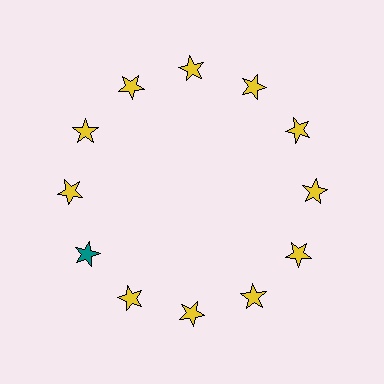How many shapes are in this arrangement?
There are 12 shapes arranged in a ring pattern.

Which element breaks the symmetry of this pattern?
The teal star at roughly the 8 o'clock position breaks the symmetry. All other shapes are yellow stars.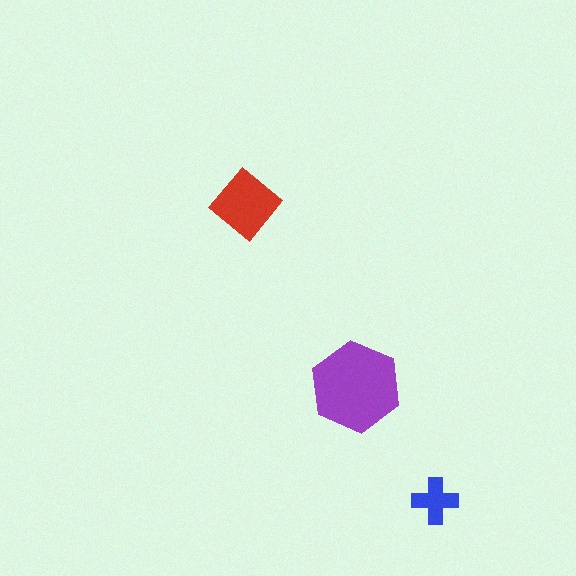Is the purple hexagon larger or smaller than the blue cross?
Larger.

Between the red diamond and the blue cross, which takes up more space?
The red diamond.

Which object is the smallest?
The blue cross.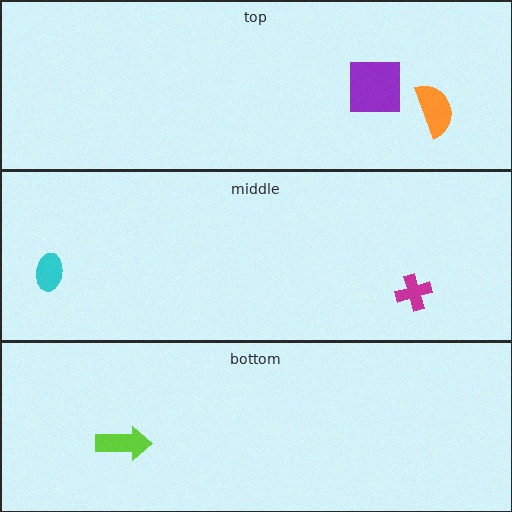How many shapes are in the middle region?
2.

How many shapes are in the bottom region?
1.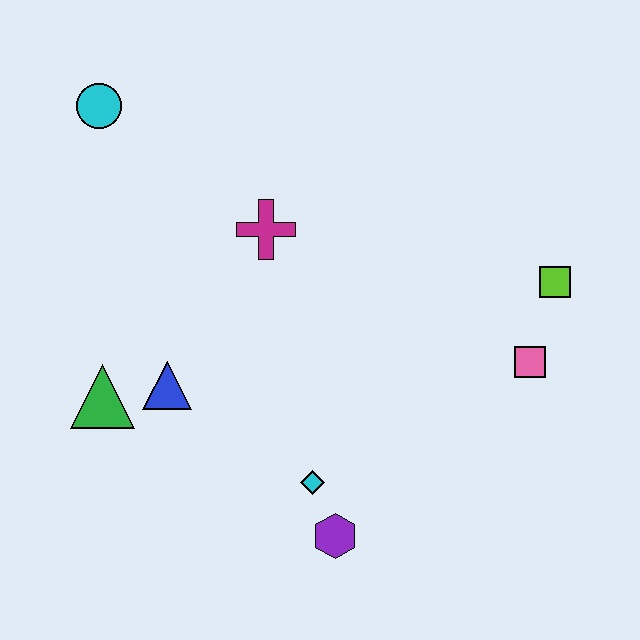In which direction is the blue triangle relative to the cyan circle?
The blue triangle is below the cyan circle.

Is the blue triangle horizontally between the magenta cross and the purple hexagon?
No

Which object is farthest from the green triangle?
The lime square is farthest from the green triangle.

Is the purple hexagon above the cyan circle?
No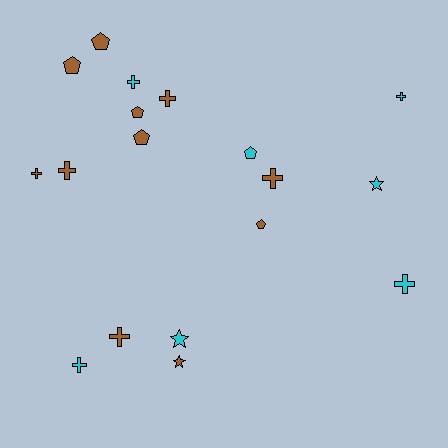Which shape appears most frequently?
Cross, with 9 objects.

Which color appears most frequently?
Brown, with 11 objects.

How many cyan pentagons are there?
There is 1 cyan pentagon.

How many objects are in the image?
There are 18 objects.